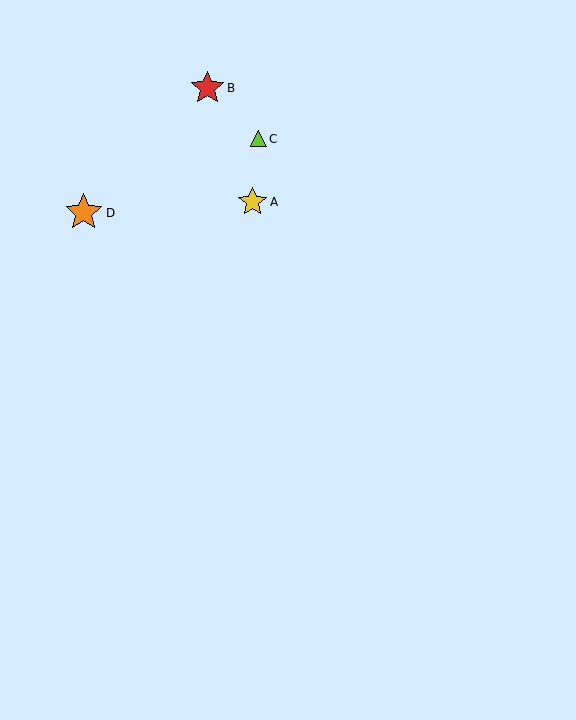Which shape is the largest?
The orange star (labeled D) is the largest.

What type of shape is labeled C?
Shape C is a lime triangle.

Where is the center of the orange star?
The center of the orange star is at (84, 213).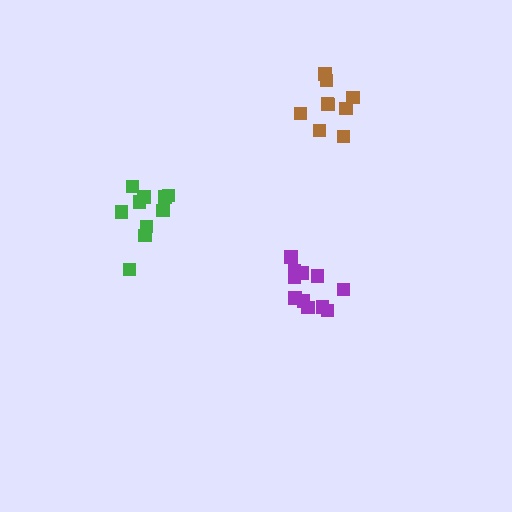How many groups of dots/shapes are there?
There are 3 groups.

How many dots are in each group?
Group 1: 10 dots, Group 2: 9 dots, Group 3: 11 dots (30 total).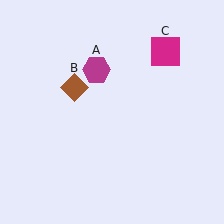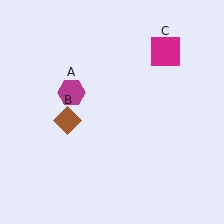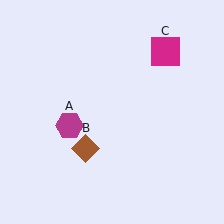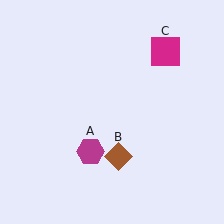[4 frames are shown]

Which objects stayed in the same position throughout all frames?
Magenta square (object C) remained stationary.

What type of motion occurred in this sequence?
The magenta hexagon (object A), brown diamond (object B) rotated counterclockwise around the center of the scene.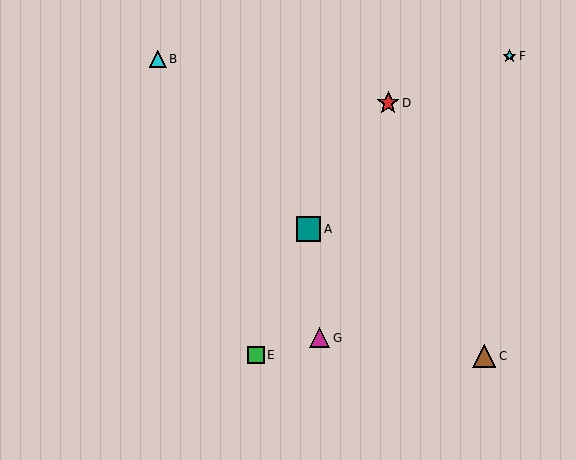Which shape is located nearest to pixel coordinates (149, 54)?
The cyan triangle (labeled B) at (158, 59) is nearest to that location.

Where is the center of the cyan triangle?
The center of the cyan triangle is at (158, 59).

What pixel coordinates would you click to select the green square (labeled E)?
Click at (256, 355) to select the green square E.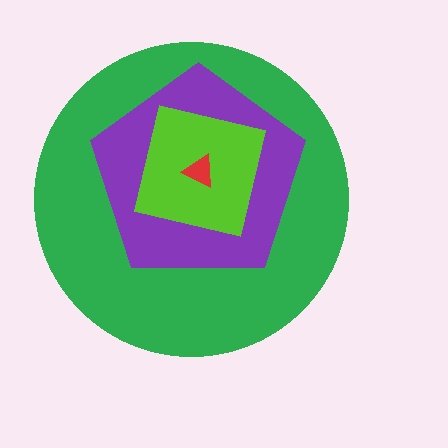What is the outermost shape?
The green circle.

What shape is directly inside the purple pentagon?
The lime square.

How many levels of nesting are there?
4.